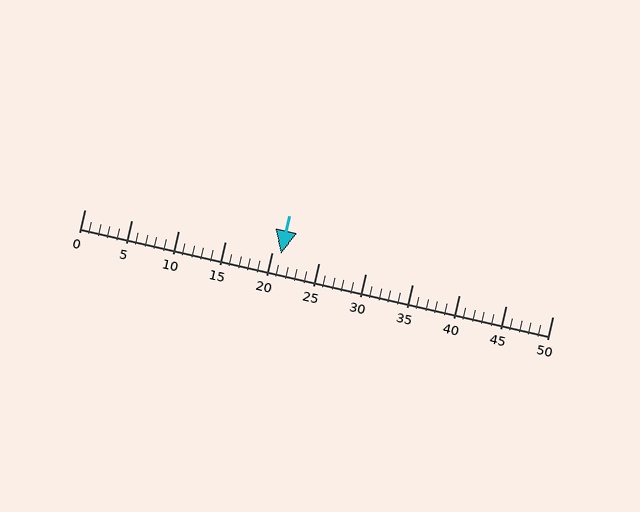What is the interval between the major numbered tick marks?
The major tick marks are spaced 5 units apart.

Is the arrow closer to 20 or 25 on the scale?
The arrow is closer to 20.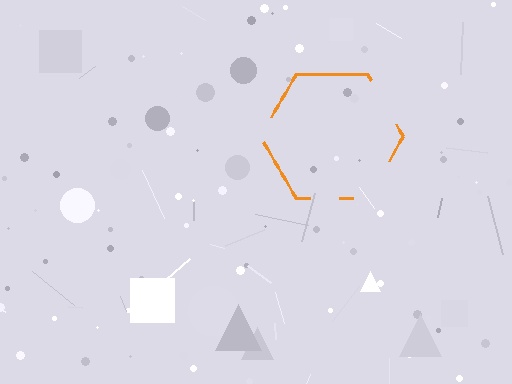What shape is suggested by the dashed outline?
The dashed outline suggests a hexagon.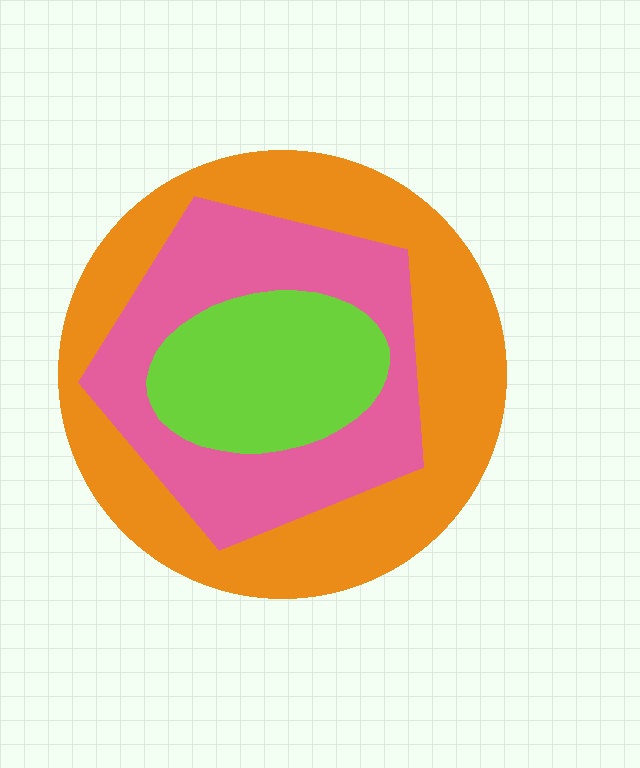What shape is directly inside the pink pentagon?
The lime ellipse.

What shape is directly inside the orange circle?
The pink pentagon.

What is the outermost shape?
The orange circle.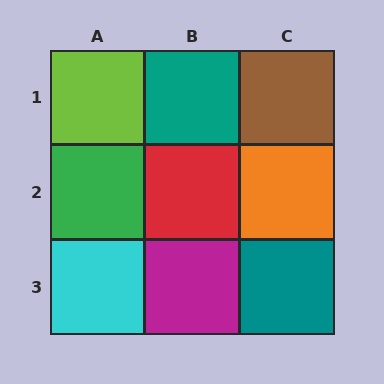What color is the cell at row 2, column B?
Red.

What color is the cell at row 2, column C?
Orange.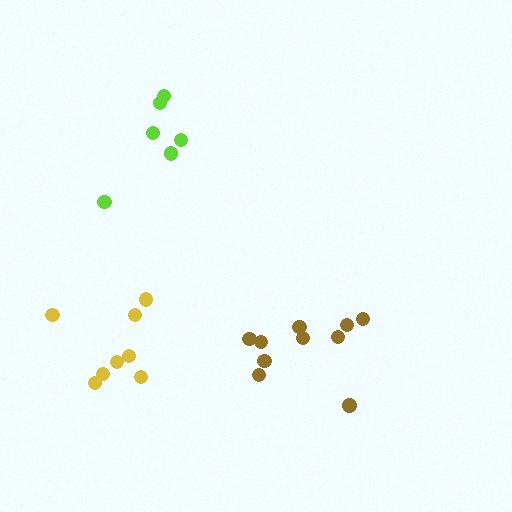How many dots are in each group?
Group 1: 10 dots, Group 2: 6 dots, Group 3: 8 dots (24 total).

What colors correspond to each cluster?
The clusters are colored: brown, lime, yellow.